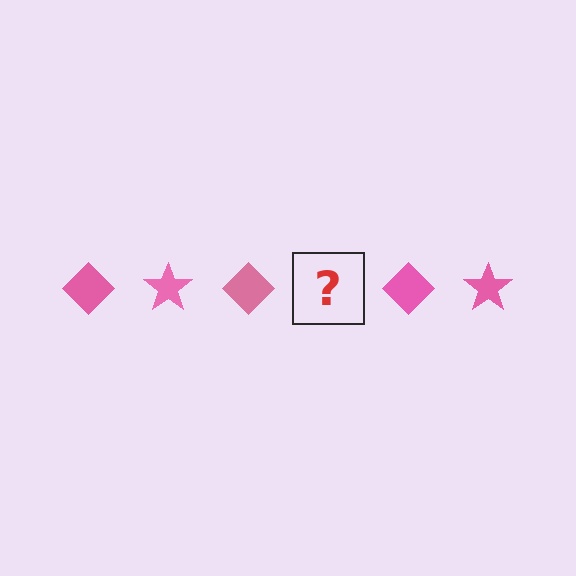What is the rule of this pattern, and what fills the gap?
The rule is that the pattern cycles through diamond, star shapes in pink. The gap should be filled with a pink star.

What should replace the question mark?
The question mark should be replaced with a pink star.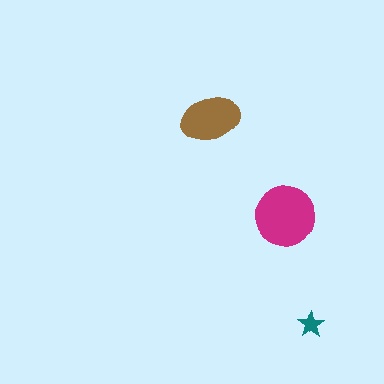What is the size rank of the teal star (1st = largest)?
3rd.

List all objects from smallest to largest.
The teal star, the brown ellipse, the magenta circle.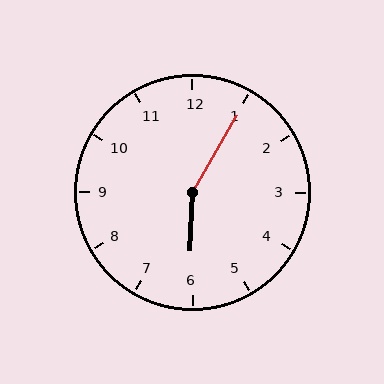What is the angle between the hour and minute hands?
Approximately 152 degrees.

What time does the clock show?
6:05.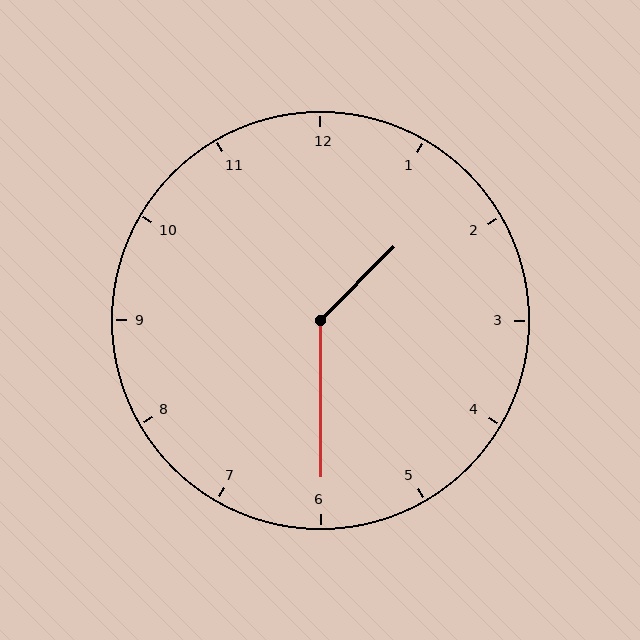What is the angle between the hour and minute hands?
Approximately 135 degrees.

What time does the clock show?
1:30.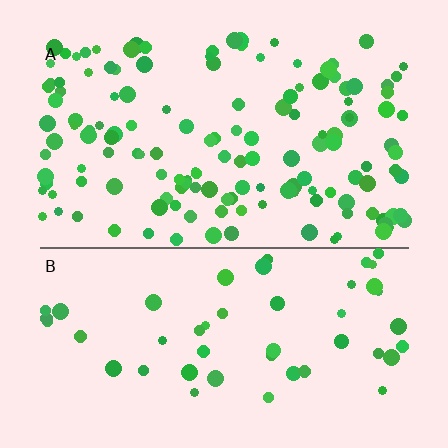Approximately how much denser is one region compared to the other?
Approximately 2.9× — region A over region B.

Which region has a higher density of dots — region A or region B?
A (the top).